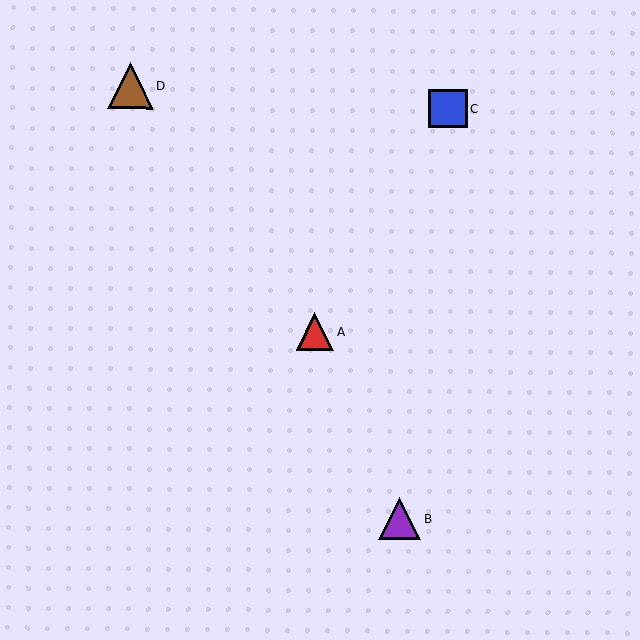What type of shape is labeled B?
Shape B is a purple triangle.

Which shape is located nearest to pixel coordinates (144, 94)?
The brown triangle (labeled D) at (130, 86) is nearest to that location.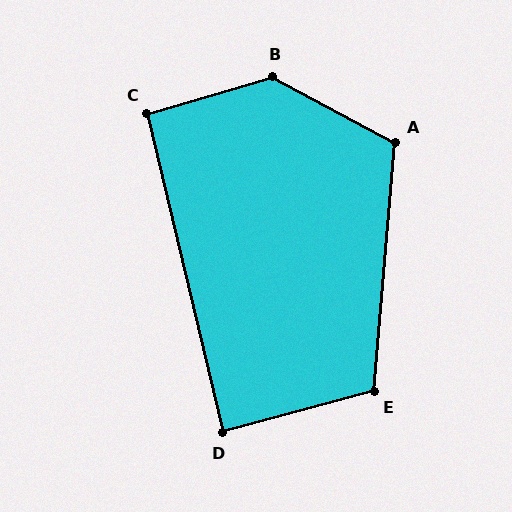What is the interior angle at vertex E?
Approximately 110 degrees (obtuse).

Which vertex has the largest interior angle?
B, at approximately 136 degrees.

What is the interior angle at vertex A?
Approximately 113 degrees (obtuse).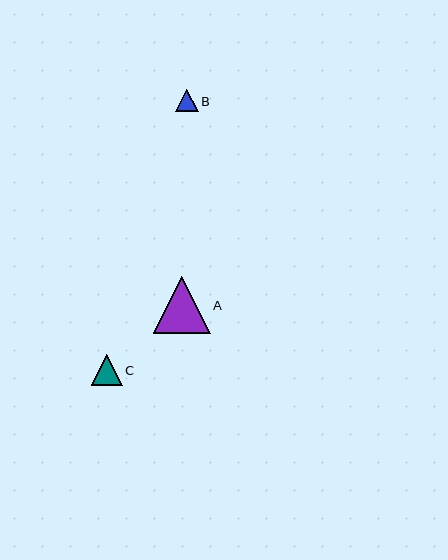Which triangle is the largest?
Triangle A is the largest with a size of approximately 56 pixels.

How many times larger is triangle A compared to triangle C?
Triangle A is approximately 1.8 times the size of triangle C.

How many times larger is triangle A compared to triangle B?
Triangle A is approximately 2.5 times the size of triangle B.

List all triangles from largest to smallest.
From largest to smallest: A, C, B.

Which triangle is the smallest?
Triangle B is the smallest with a size of approximately 23 pixels.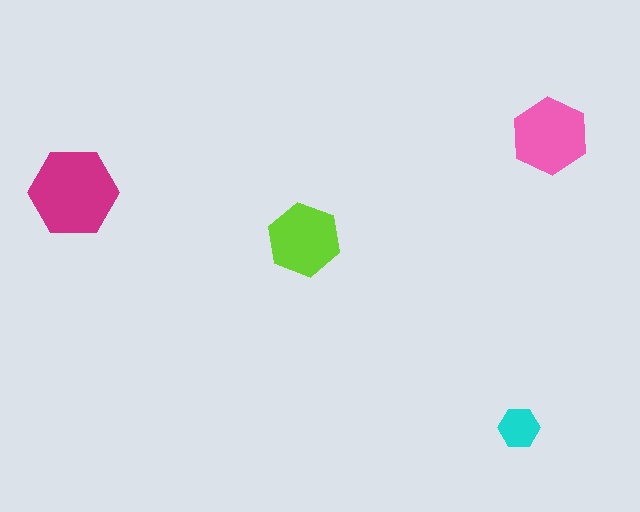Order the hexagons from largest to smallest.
the magenta one, the pink one, the lime one, the cyan one.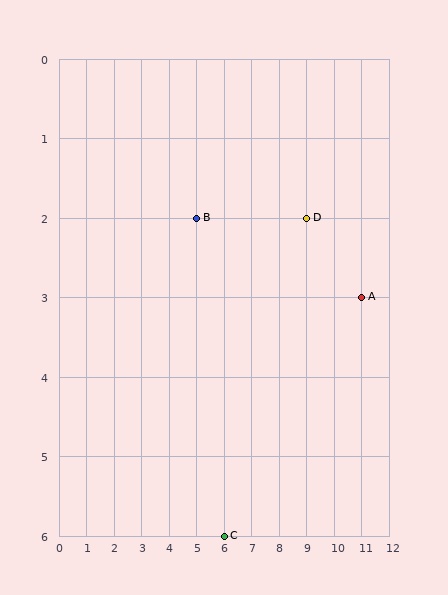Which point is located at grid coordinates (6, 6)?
Point C is at (6, 6).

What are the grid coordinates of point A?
Point A is at grid coordinates (11, 3).